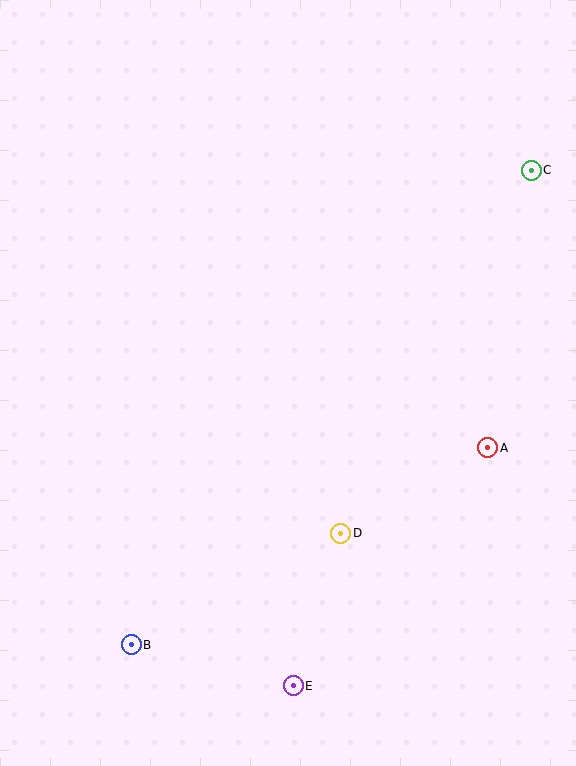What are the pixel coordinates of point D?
Point D is at (341, 533).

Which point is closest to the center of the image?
Point D at (341, 533) is closest to the center.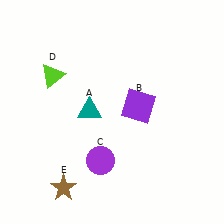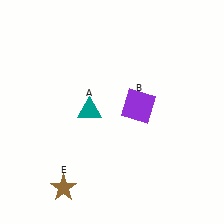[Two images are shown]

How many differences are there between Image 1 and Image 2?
There are 2 differences between the two images.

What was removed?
The lime triangle (D), the purple circle (C) were removed in Image 2.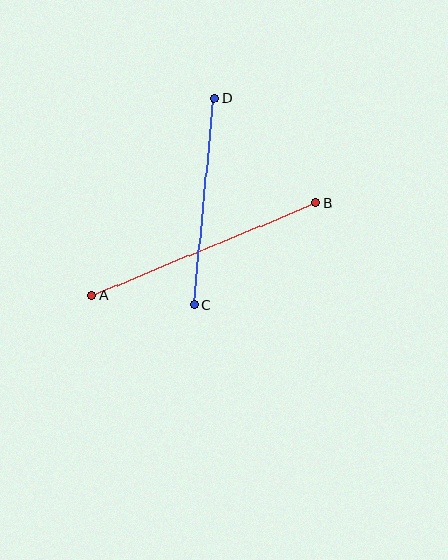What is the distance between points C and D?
The distance is approximately 207 pixels.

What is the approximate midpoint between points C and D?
The midpoint is at approximately (204, 201) pixels.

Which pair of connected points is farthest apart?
Points A and B are farthest apart.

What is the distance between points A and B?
The distance is approximately 243 pixels.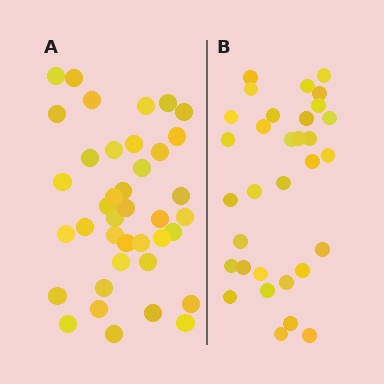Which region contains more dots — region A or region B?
Region A (the left region) has more dots.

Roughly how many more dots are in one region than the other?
Region A has roughly 8 or so more dots than region B.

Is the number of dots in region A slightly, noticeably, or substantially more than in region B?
Region A has only slightly more — the two regions are fairly close. The ratio is roughly 1.2 to 1.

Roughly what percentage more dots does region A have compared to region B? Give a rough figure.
About 20% more.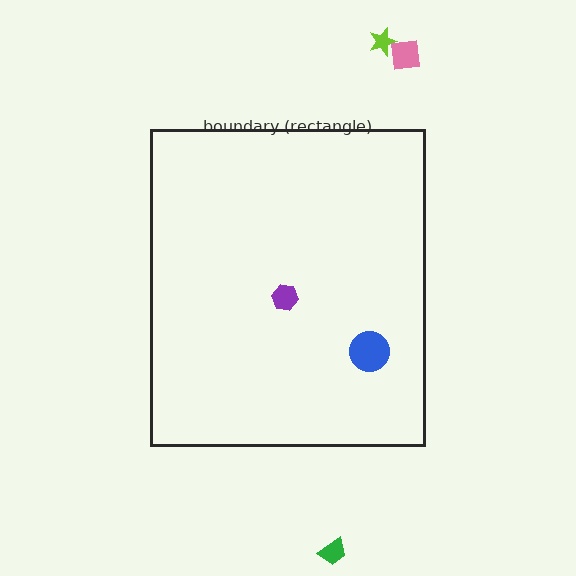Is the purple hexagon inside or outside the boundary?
Inside.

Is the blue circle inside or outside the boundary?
Inside.